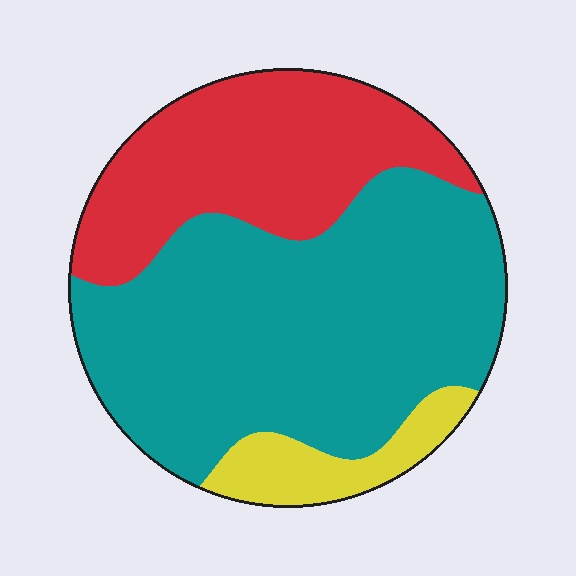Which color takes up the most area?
Teal, at roughly 60%.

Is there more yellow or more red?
Red.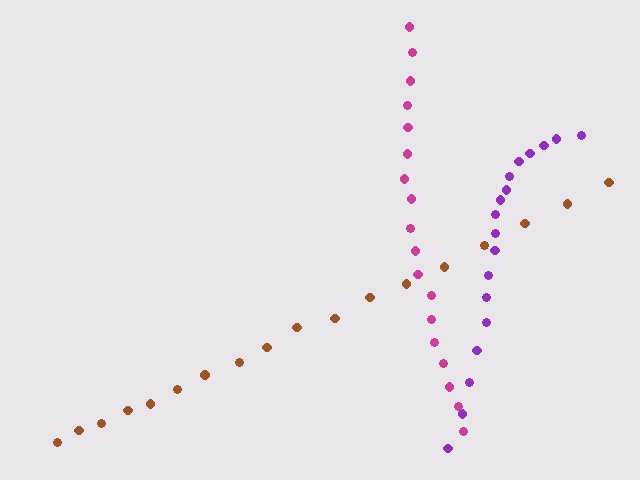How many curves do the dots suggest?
There are 3 distinct paths.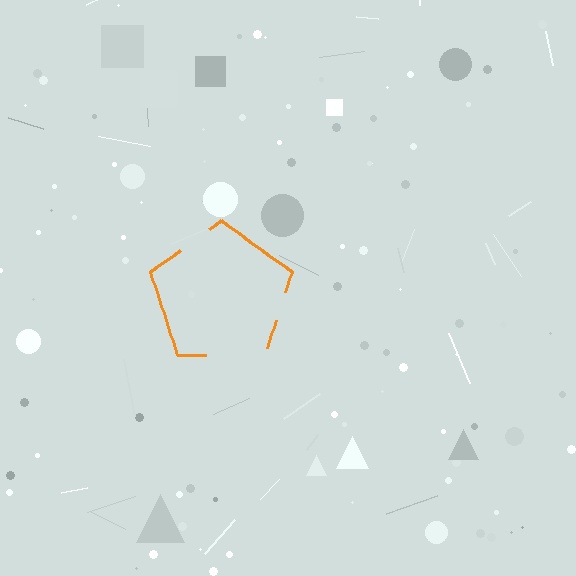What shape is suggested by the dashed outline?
The dashed outline suggests a pentagon.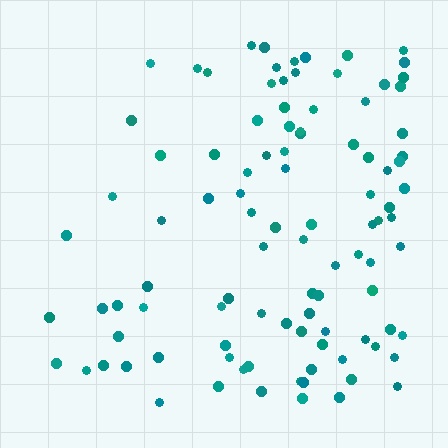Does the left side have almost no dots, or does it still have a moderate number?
Still a moderate number, just noticeably fewer than the right.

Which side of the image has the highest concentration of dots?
The right.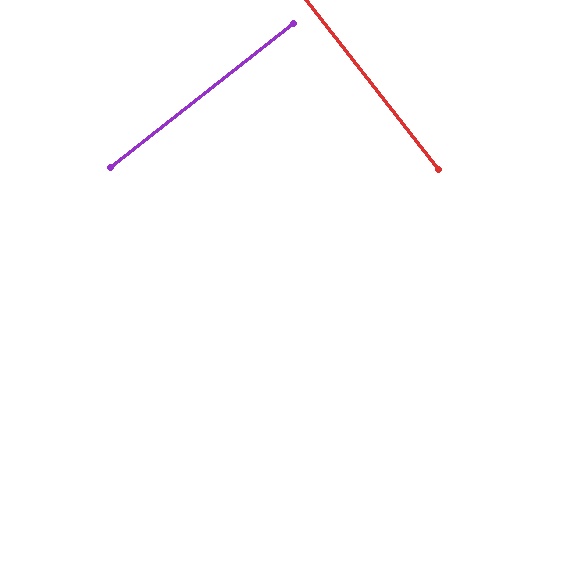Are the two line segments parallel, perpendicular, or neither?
Perpendicular — they meet at approximately 90°.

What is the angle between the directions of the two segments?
Approximately 90 degrees.